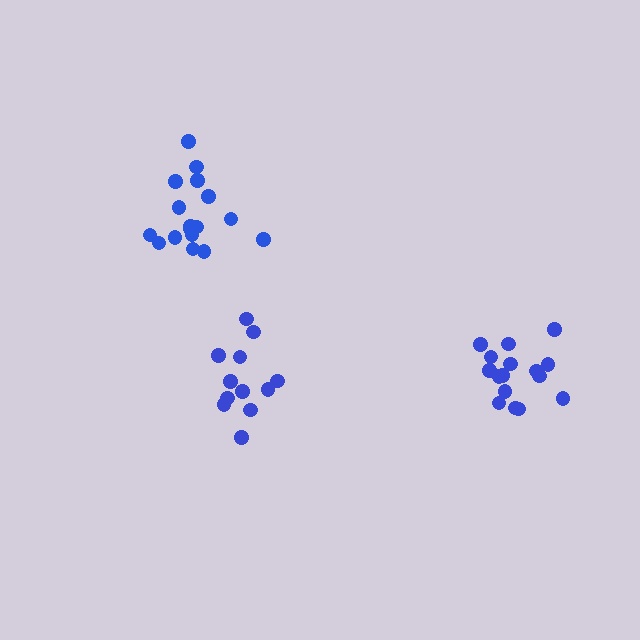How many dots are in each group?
Group 1: 12 dots, Group 2: 16 dots, Group 3: 17 dots (45 total).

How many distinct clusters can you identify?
There are 3 distinct clusters.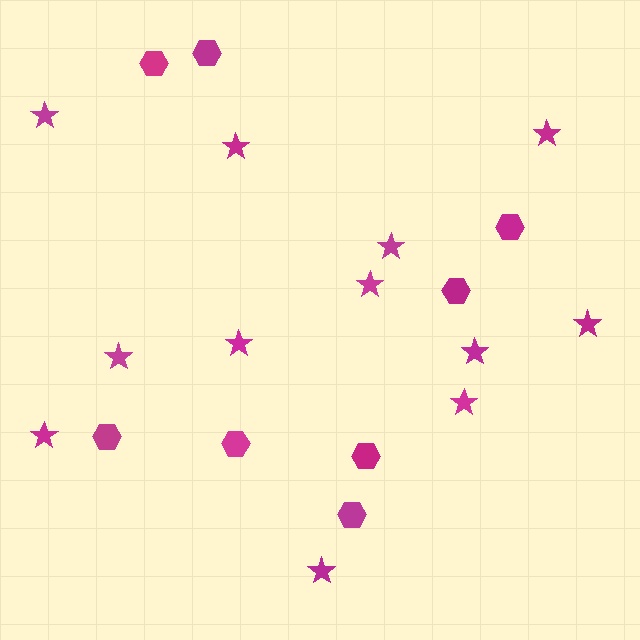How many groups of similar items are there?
There are 2 groups: one group of hexagons (8) and one group of stars (12).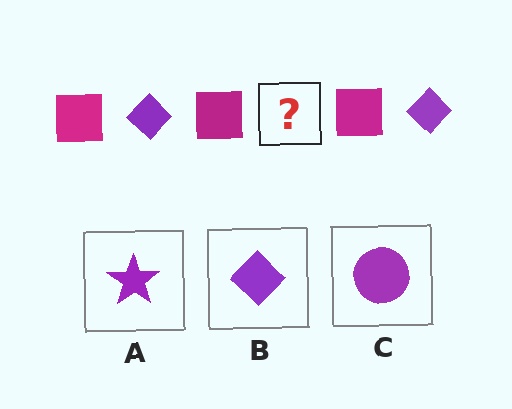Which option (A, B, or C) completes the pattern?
B.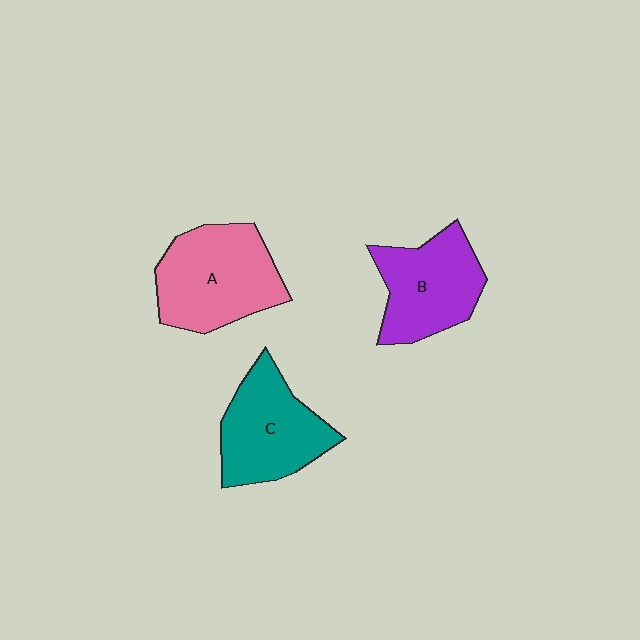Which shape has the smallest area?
Shape B (purple).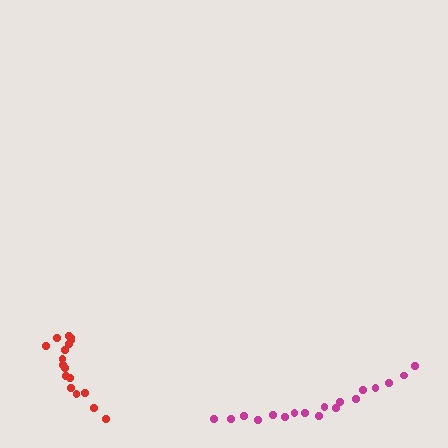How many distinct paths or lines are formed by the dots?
There are 2 distinct paths.